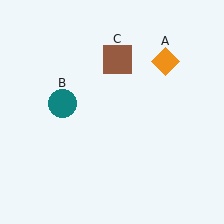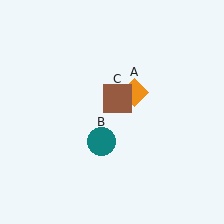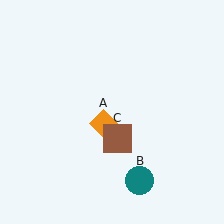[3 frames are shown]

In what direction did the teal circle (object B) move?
The teal circle (object B) moved down and to the right.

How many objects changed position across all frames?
3 objects changed position: orange diamond (object A), teal circle (object B), brown square (object C).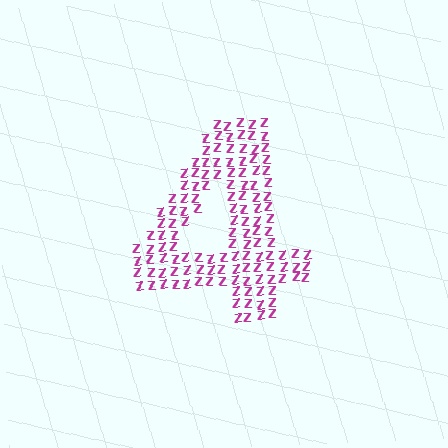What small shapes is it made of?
It is made of small letter Z's.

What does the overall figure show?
The overall figure shows the digit 4.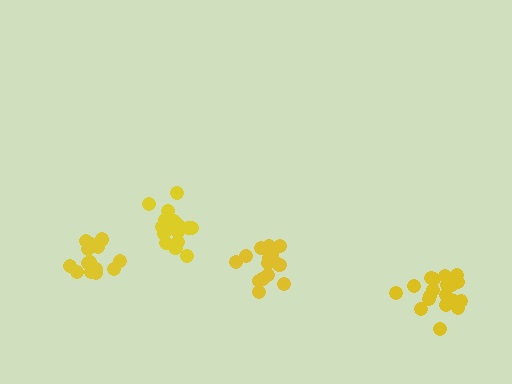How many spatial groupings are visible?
There are 4 spatial groupings.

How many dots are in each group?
Group 1: 20 dots, Group 2: 17 dots, Group 3: 15 dots, Group 4: 20 dots (72 total).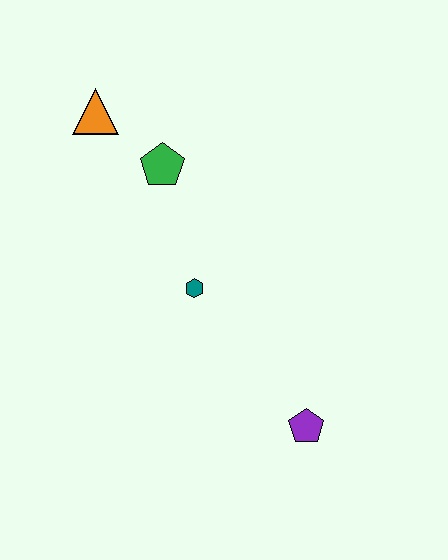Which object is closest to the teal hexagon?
The green pentagon is closest to the teal hexagon.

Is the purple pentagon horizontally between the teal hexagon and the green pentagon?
No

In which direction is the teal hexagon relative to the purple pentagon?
The teal hexagon is above the purple pentagon.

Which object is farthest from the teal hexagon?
The orange triangle is farthest from the teal hexagon.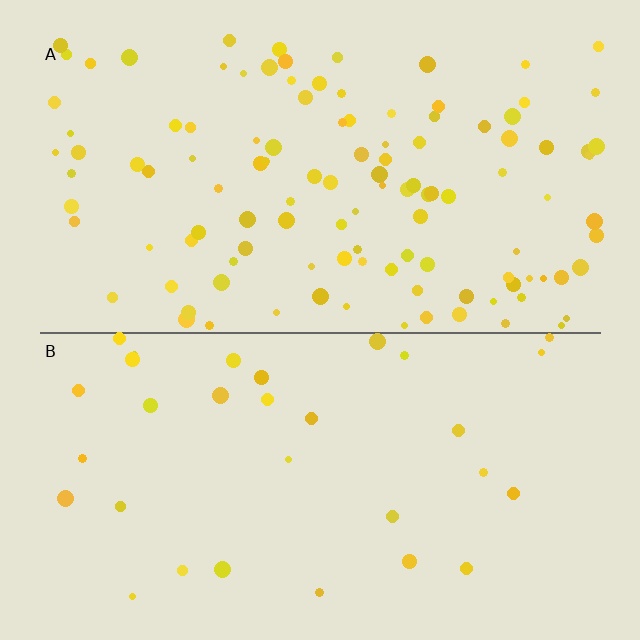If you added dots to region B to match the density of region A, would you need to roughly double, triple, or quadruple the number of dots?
Approximately quadruple.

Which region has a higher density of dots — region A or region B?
A (the top).